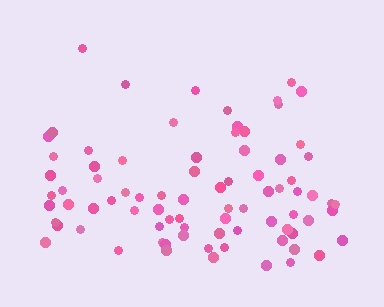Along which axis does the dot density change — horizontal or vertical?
Vertical.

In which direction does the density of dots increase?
From top to bottom, with the bottom side densest.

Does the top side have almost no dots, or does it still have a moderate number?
Still a moderate number, just noticeably fewer than the bottom.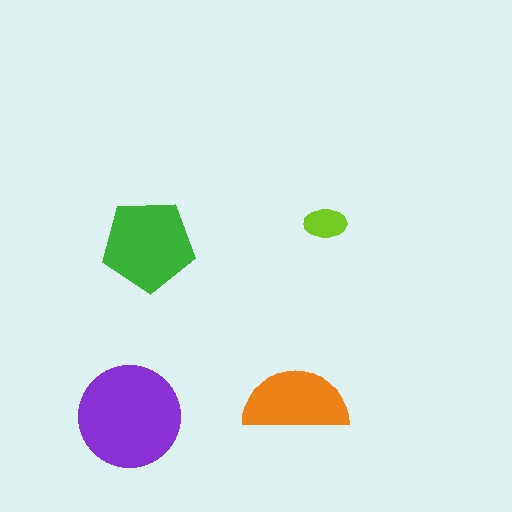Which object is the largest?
The purple circle.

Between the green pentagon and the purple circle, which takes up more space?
The purple circle.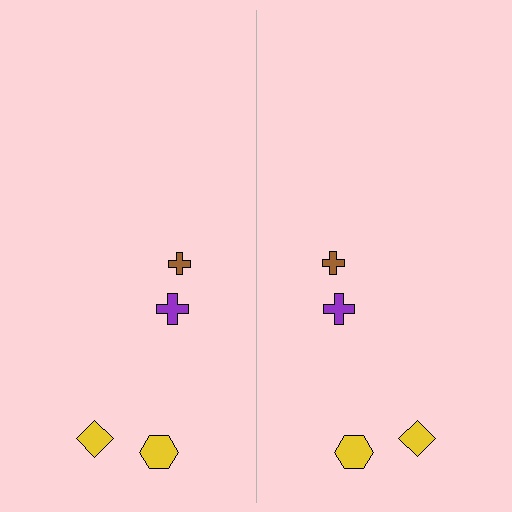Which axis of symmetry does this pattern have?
The pattern has a vertical axis of symmetry running through the center of the image.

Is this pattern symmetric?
Yes, this pattern has bilateral (reflection) symmetry.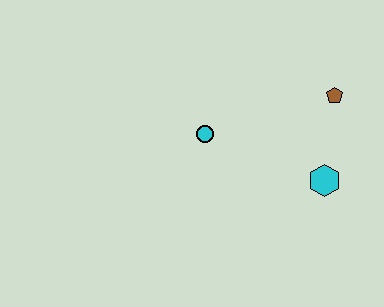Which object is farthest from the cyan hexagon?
The cyan circle is farthest from the cyan hexagon.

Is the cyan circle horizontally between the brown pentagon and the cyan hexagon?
No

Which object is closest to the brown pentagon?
The cyan hexagon is closest to the brown pentagon.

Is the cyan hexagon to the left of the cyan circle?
No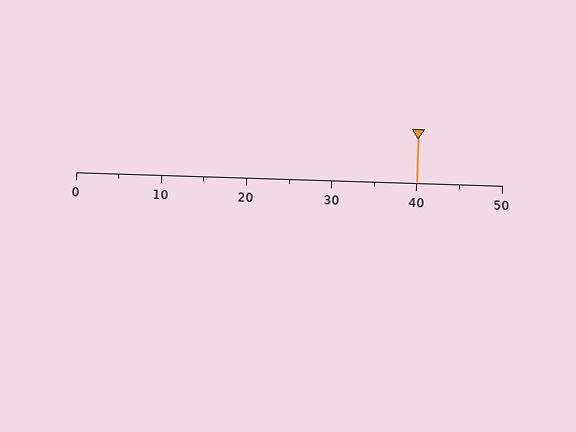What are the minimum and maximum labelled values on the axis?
The axis runs from 0 to 50.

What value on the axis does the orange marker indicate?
The marker indicates approximately 40.